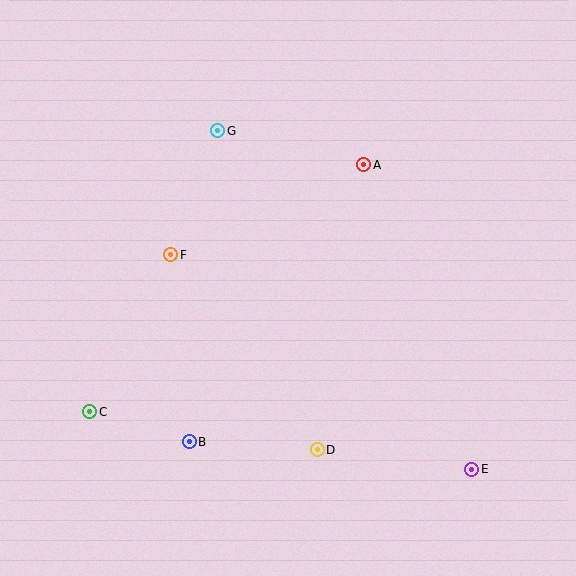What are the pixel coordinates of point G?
Point G is at (218, 131).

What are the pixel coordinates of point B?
Point B is at (189, 442).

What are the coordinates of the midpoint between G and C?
The midpoint between G and C is at (154, 271).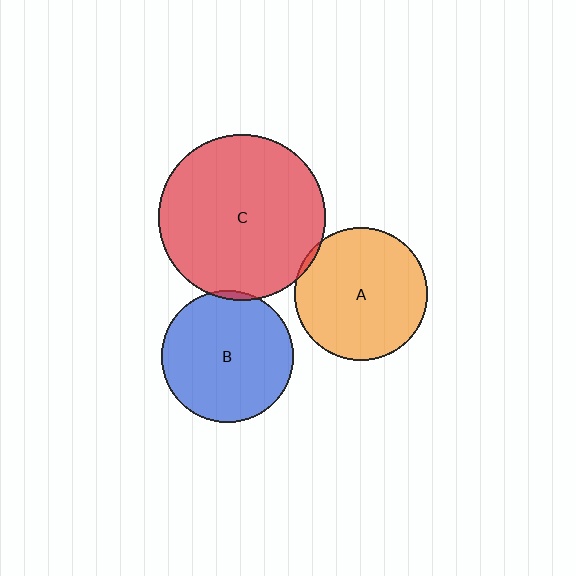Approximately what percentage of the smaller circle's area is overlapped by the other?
Approximately 5%.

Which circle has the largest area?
Circle C (red).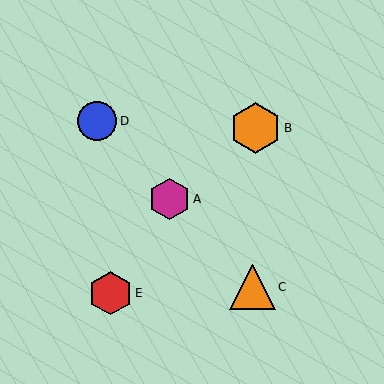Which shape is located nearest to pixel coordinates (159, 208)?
The magenta hexagon (labeled A) at (170, 199) is nearest to that location.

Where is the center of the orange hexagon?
The center of the orange hexagon is at (256, 128).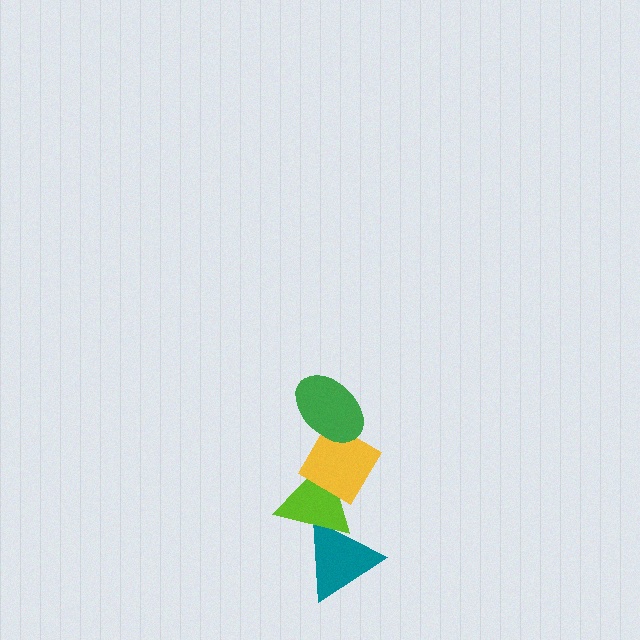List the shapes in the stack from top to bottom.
From top to bottom: the green ellipse, the yellow diamond, the lime triangle, the teal triangle.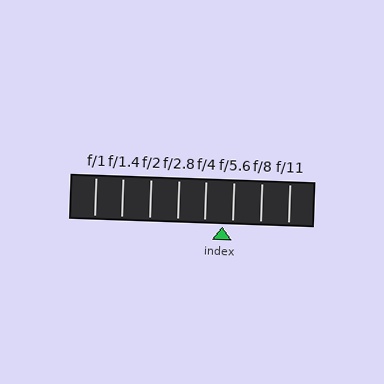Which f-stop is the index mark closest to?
The index mark is closest to f/5.6.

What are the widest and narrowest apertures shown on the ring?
The widest aperture shown is f/1 and the narrowest is f/11.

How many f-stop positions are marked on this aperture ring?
There are 8 f-stop positions marked.